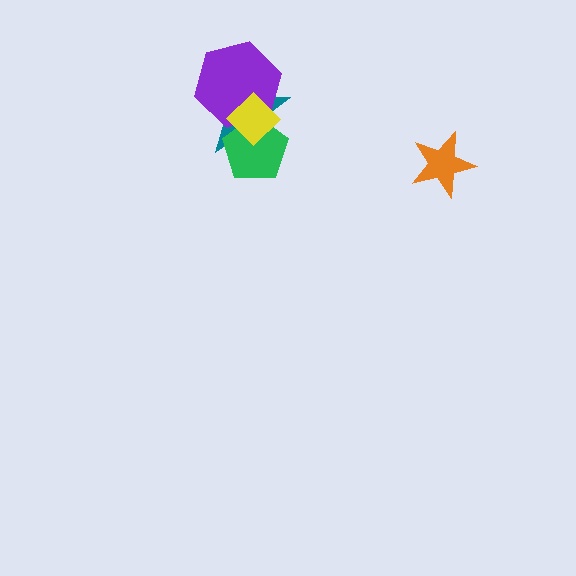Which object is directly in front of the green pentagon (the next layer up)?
The purple hexagon is directly in front of the green pentagon.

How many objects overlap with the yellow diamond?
3 objects overlap with the yellow diamond.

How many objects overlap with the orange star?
0 objects overlap with the orange star.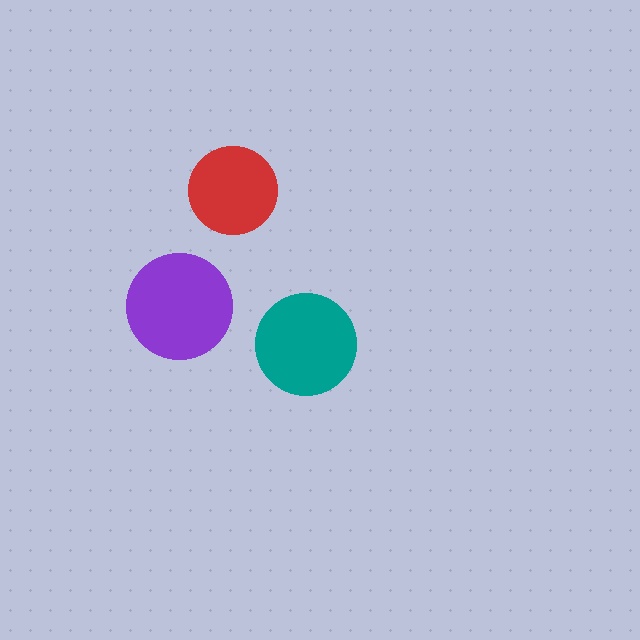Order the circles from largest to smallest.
the purple one, the teal one, the red one.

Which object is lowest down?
The teal circle is bottommost.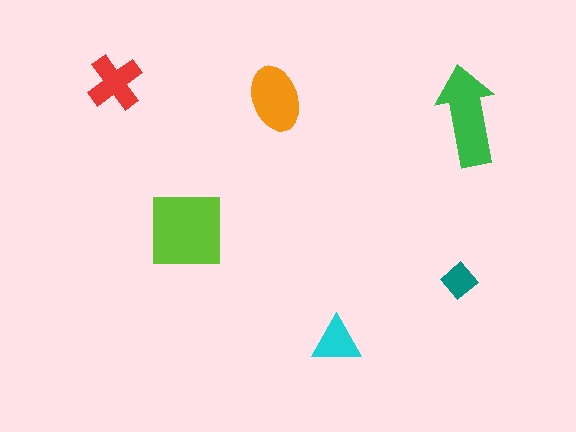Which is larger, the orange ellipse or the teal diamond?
The orange ellipse.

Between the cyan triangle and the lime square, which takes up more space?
The lime square.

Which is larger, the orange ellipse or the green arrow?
The green arrow.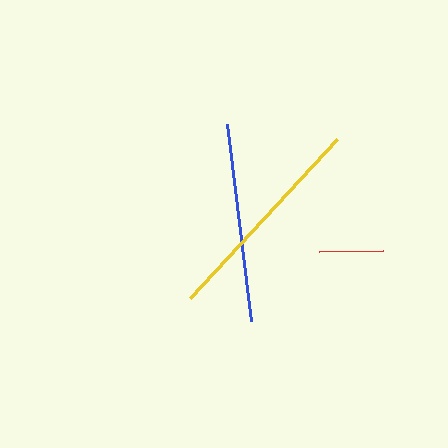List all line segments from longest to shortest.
From longest to shortest: yellow, blue, red.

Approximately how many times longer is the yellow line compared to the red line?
The yellow line is approximately 3.4 times the length of the red line.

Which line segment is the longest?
The yellow line is the longest at approximately 216 pixels.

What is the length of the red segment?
The red segment is approximately 64 pixels long.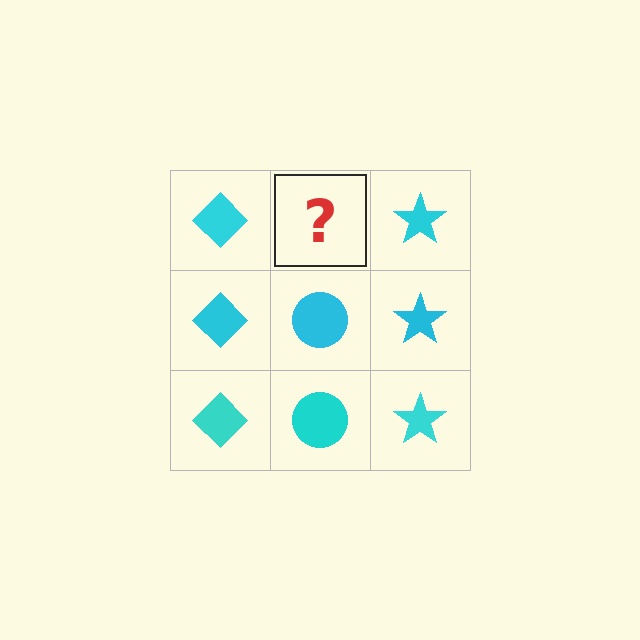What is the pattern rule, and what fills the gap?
The rule is that each column has a consistent shape. The gap should be filled with a cyan circle.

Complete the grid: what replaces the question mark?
The question mark should be replaced with a cyan circle.